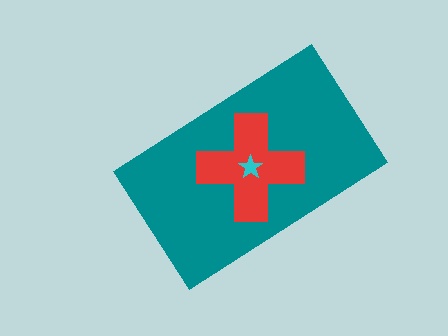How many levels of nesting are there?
3.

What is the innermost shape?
The cyan star.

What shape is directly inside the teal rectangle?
The red cross.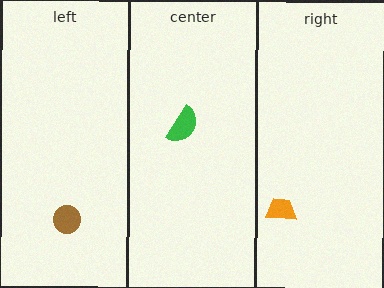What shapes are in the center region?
The green semicircle.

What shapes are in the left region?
The brown circle.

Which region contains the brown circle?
The left region.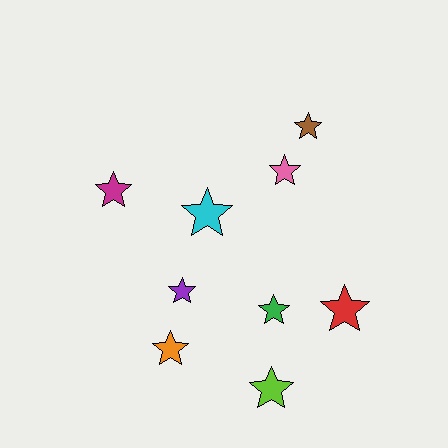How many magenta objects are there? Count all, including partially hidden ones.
There is 1 magenta object.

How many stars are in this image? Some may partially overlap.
There are 9 stars.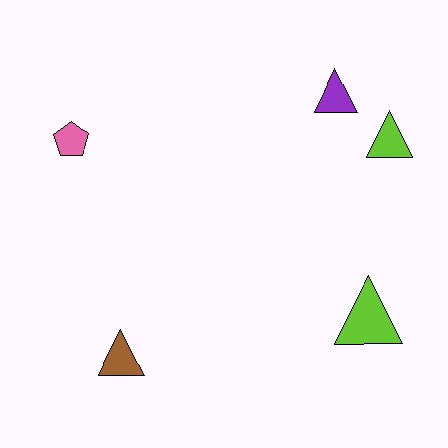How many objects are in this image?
There are 5 objects.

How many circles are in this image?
There are no circles.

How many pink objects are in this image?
There is 1 pink object.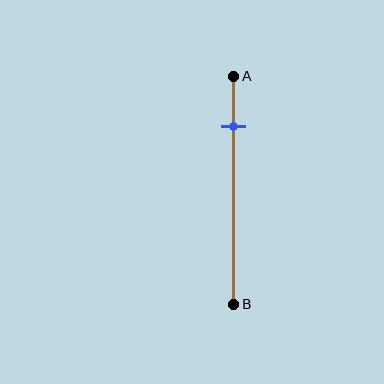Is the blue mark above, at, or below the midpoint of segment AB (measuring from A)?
The blue mark is above the midpoint of segment AB.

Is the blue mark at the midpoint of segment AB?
No, the mark is at about 20% from A, not at the 50% midpoint.